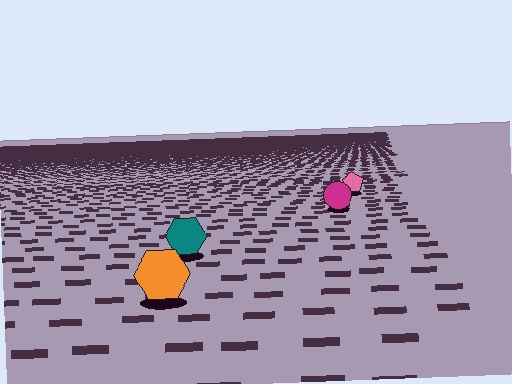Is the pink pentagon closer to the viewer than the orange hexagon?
No. The orange hexagon is closer — you can tell from the texture gradient: the ground texture is coarser near it.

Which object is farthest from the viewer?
The pink pentagon is farthest from the viewer. It appears smaller and the ground texture around it is denser.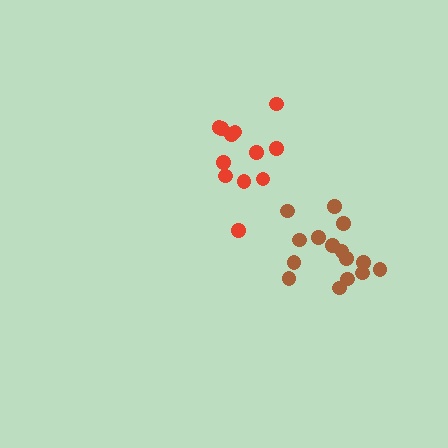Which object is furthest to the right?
The brown cluster is rightmost.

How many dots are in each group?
Group 1: 15 dots, Group 2: 12 dots (27 total).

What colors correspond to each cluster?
The clusters are colored: brown, red.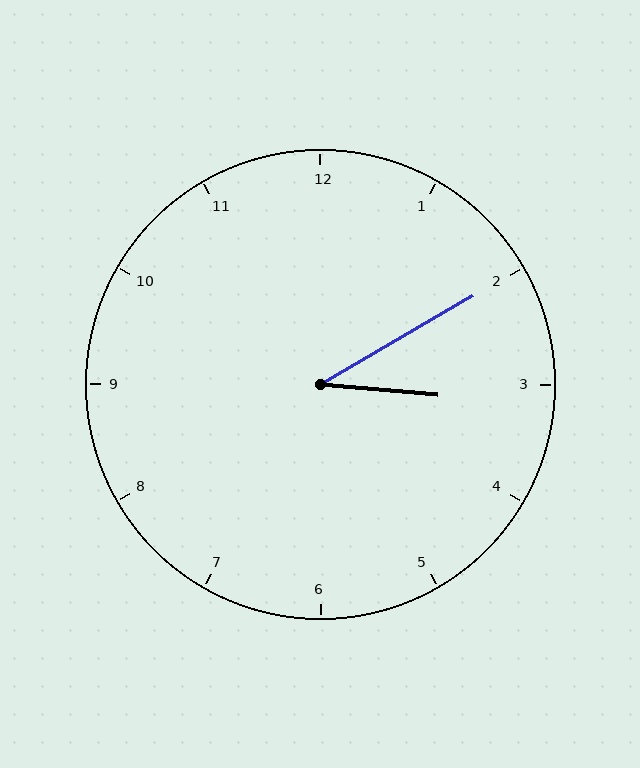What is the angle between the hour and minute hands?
Approximately 35 degrees.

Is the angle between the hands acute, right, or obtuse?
It is acute.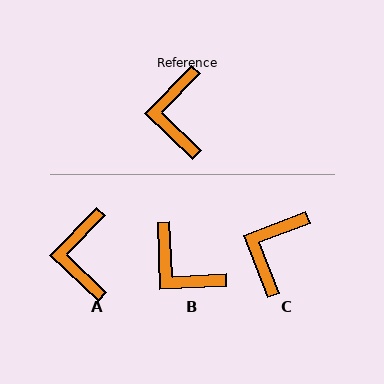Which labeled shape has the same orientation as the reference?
A.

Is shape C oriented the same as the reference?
No, it is off by about 25 degrees.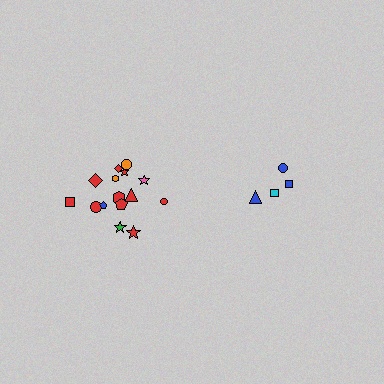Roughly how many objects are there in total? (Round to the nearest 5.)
Roughly 20 objects in total.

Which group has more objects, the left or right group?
The left group.